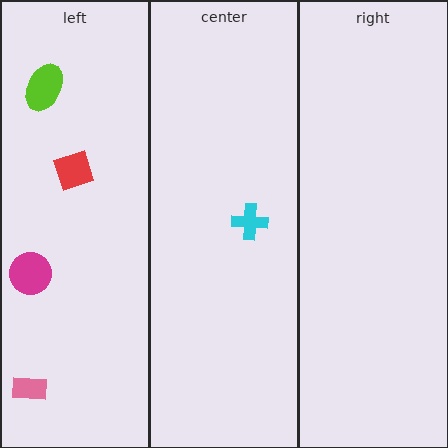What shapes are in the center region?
The cyan cross.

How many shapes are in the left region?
4.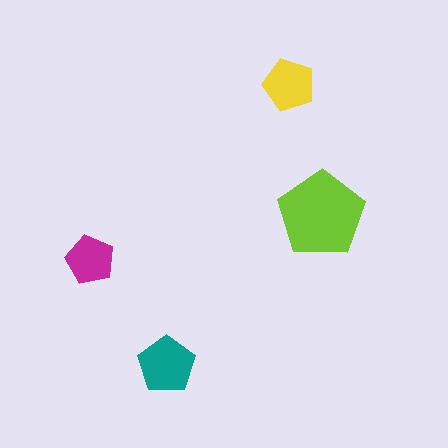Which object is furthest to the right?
The lime pentagon is rightmost.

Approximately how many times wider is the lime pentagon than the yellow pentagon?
About 1.5 times wider.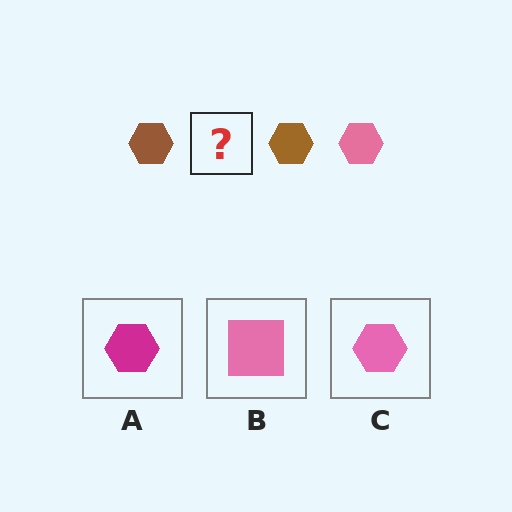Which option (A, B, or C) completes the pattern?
C.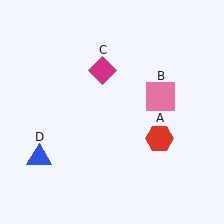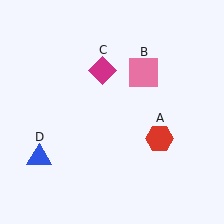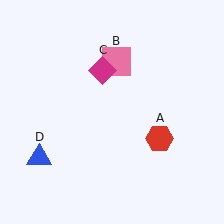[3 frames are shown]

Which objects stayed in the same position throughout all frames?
Red hexagon (object A) and magenta diamond (object C) and blue triangle (object D) remained stationary.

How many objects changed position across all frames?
1 object changed position: pink square (object B).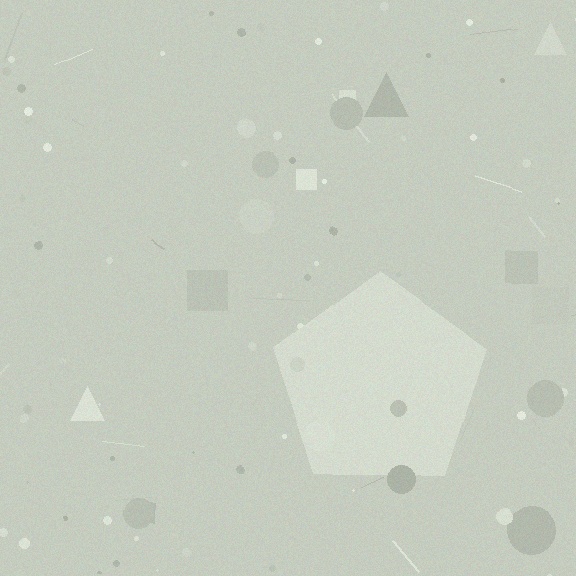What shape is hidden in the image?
A pentagon is hidden in the image.